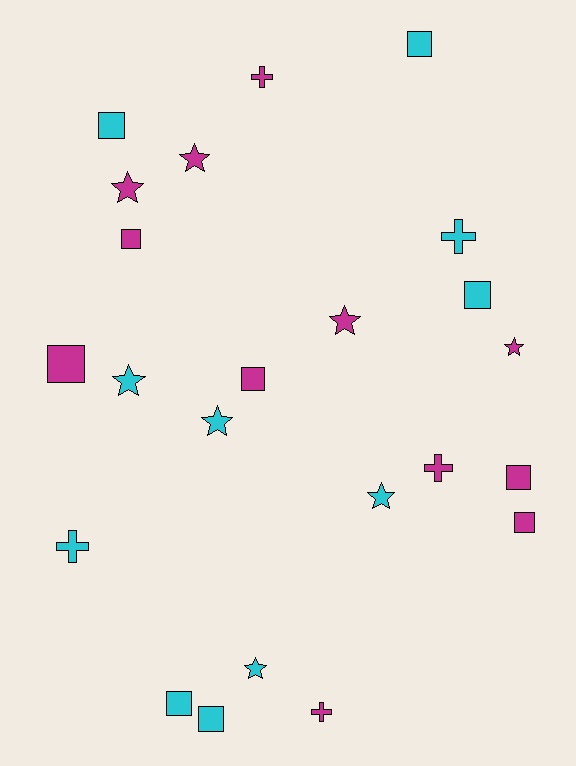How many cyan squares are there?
There are 5 cyan squares.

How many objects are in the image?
There are 23 objects.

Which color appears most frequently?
Magenta, with 12 objects.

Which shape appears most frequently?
Square, with 10 objects.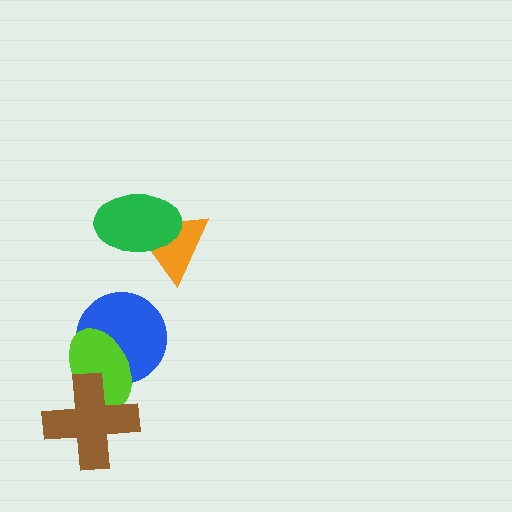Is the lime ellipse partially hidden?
Yes, it is partially covered by another shape.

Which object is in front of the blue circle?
The lime ellipse is in front of the blue circle.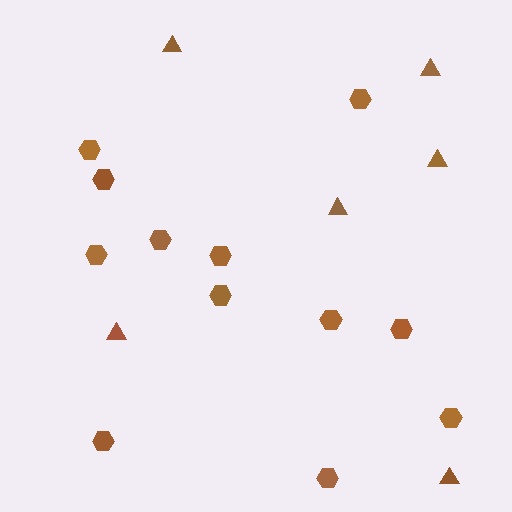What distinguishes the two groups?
There are 2 groups: one group of triangles (6) and one group of hexagons (12).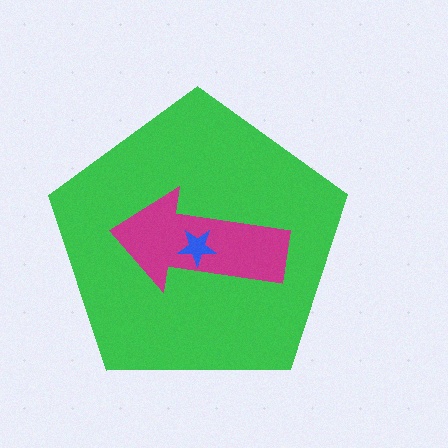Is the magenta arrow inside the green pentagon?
Yes.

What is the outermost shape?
The green pentagon.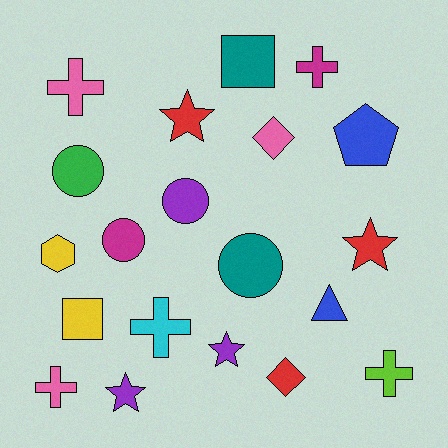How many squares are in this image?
There are 2 squares.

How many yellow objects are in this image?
There are 2 yellow objects.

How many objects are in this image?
There are 20 objects.